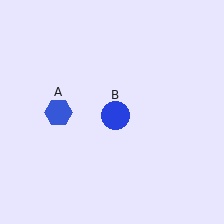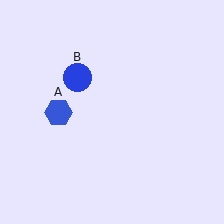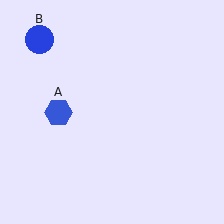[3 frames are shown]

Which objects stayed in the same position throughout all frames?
Blue hexagon (object A) remained stationary.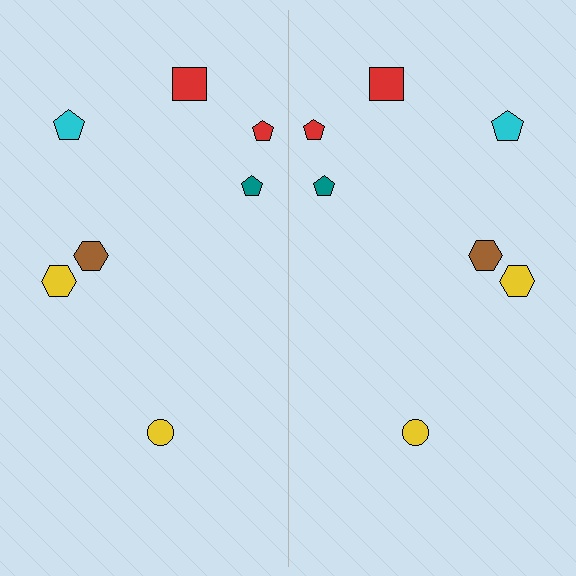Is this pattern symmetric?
Yes, this pattern has bilateral (reflection) symmetry.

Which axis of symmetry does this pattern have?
The pattern has a vertical axis of symmetry running through the center of the image.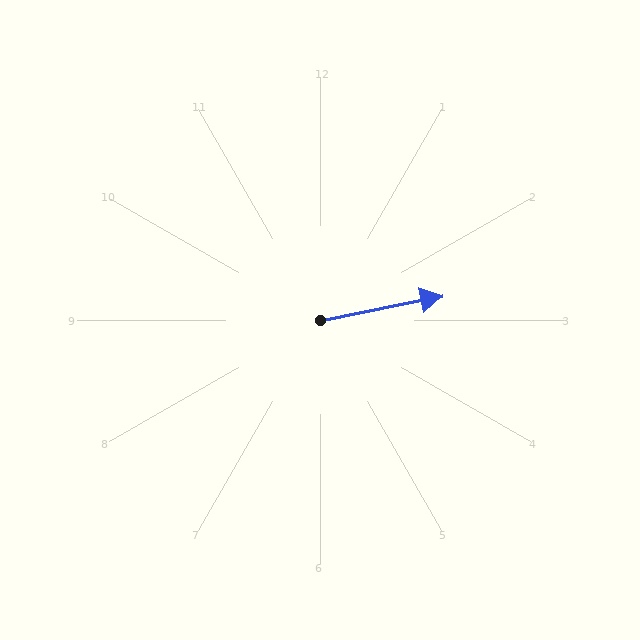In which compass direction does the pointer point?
East.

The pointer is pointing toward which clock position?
Roughly 3 o'clock.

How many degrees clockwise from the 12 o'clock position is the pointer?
Approximately 79 degrees.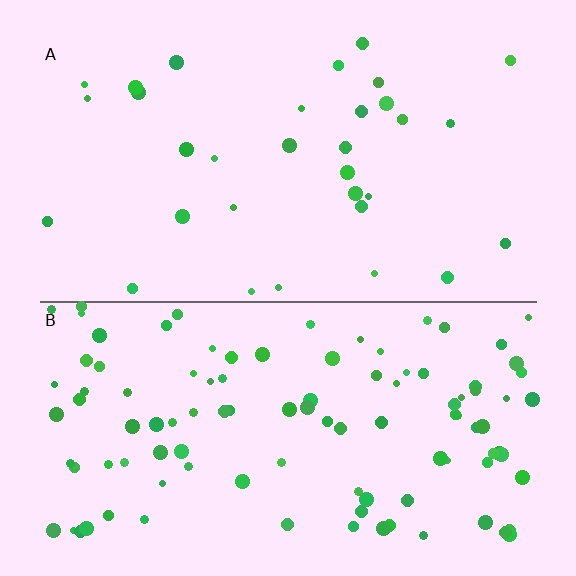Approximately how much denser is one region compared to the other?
Approximately 3.3× — region B over region A.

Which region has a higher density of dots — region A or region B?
B (the bottom).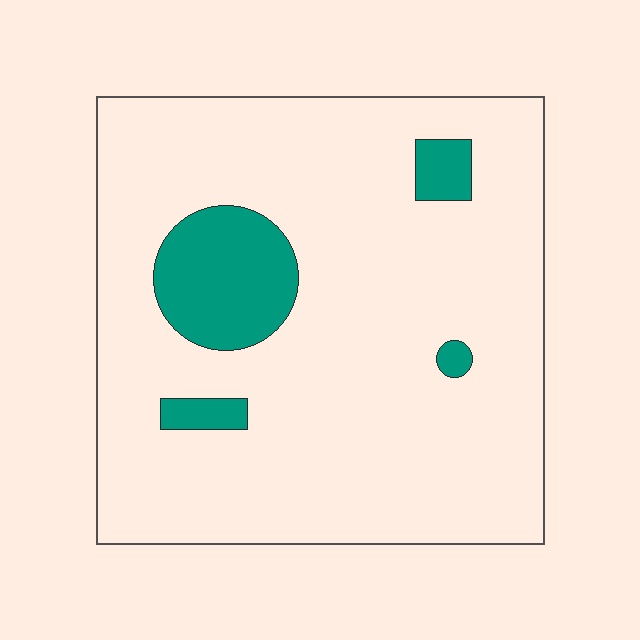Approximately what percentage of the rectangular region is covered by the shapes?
Approximately 10%.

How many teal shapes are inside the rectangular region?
4.